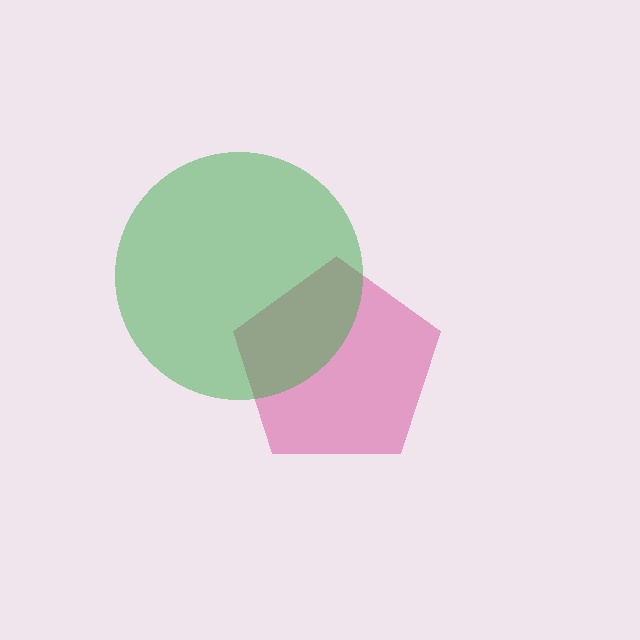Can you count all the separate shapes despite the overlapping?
Yes, there are 2 separate shapes.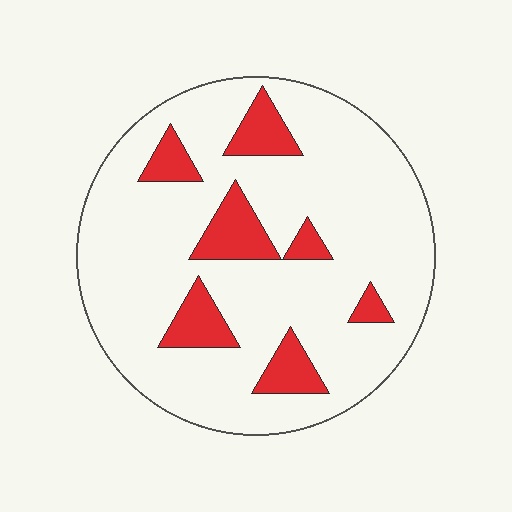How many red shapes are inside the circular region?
7.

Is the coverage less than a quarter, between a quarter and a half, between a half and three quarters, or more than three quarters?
Less than a quarter.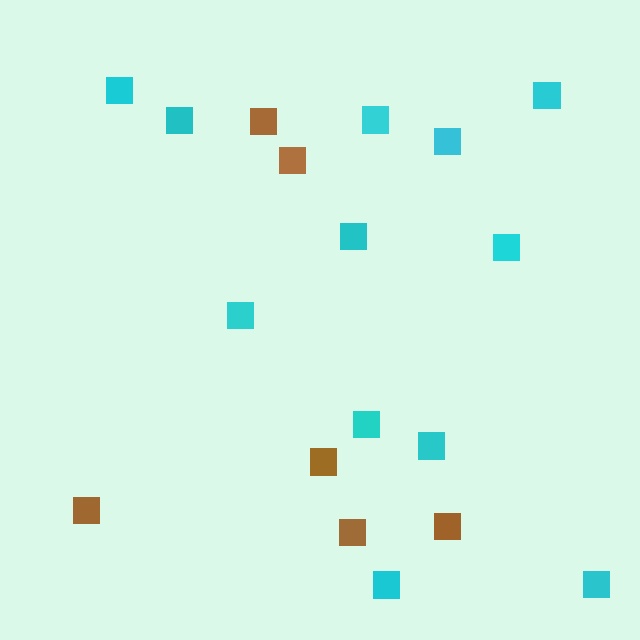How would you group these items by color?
There are 2 groups: one group of cyan squares (12) and one group of brown squares (6).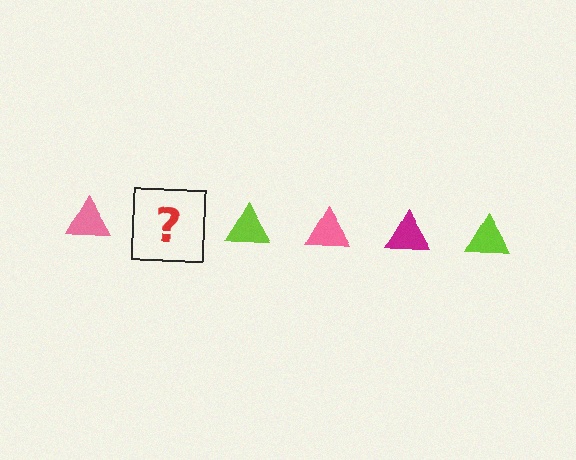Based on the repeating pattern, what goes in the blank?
The blank should be a magenta triangle.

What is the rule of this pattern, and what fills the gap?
The rule is that the pattern cycles through pink, magenta, lime triangles. The gap should be filled with a magenta triangle.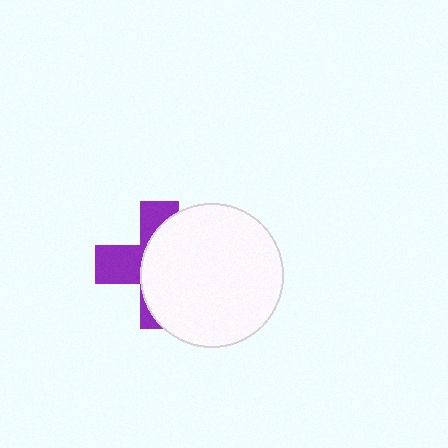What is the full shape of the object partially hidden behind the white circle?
The partially hidden object is a purple cross.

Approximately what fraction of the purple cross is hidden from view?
Roughly 62% of the purple cross is hidden behind the white circle.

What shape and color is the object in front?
The object in front is a white circle.